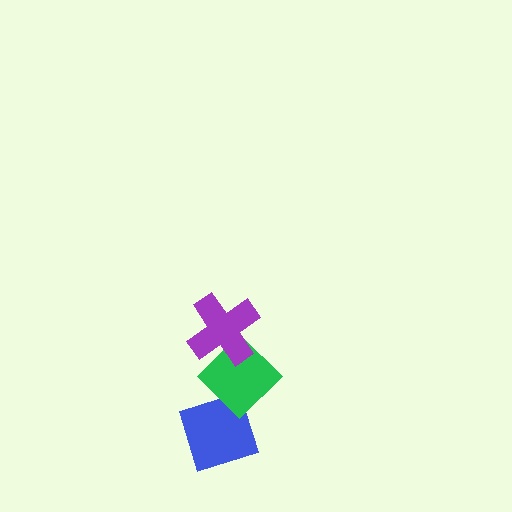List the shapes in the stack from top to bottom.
From top to bottom: the purple cross, the green diamond, the blue diamond.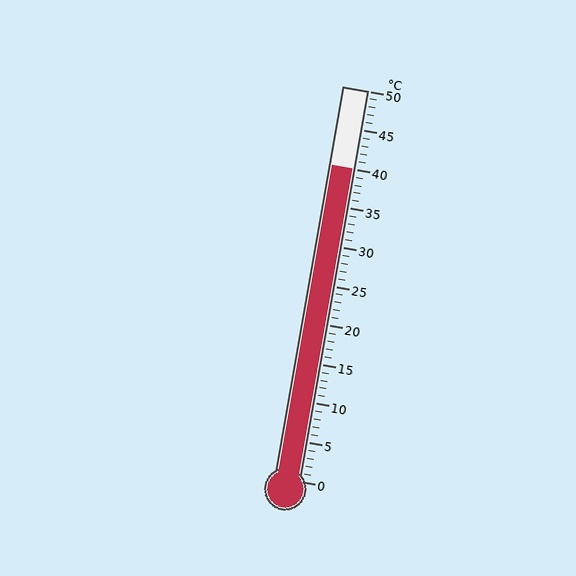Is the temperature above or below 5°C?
The temperature is above 5°C.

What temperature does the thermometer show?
The thermometer shows approximately 40°C.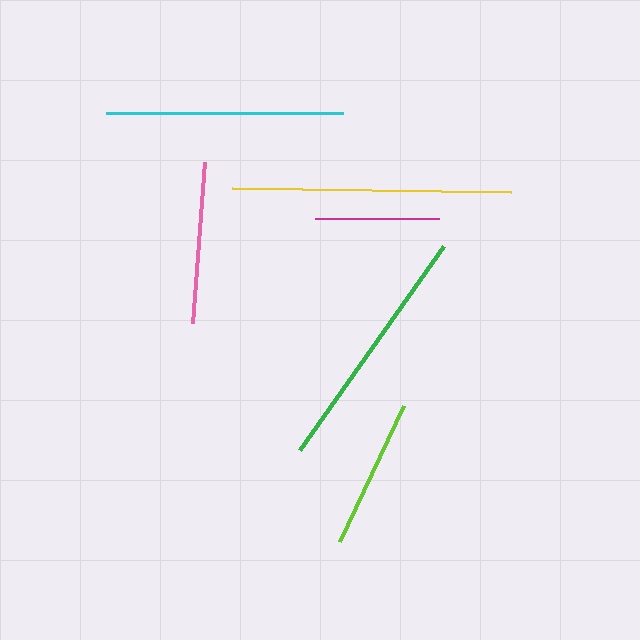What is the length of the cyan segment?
The cyan segment is approximately 238 pixels long.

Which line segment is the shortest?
The magenta line is the shortest at approximately 123 pixels.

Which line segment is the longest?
The yellow line is the longest at approximately 278 pixels.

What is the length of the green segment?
The green segment is approximately 250 pixels long.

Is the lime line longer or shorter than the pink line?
The pink line is longer than the lime line.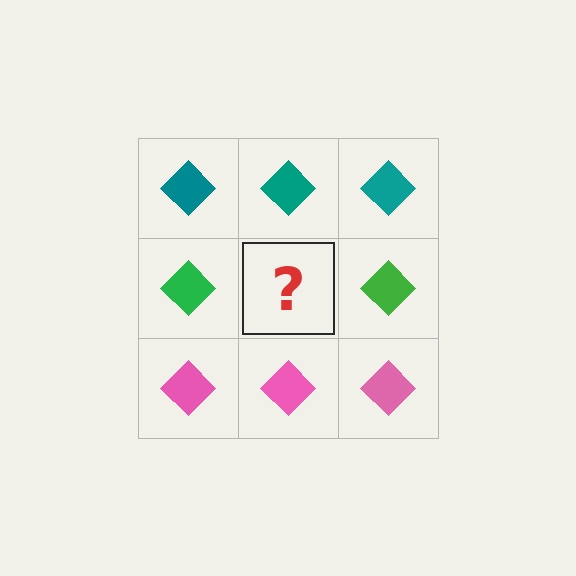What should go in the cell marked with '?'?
The missing cell should contain a green diamond.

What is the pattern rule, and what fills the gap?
The rule is that each row has a consistent color. The gap should be filled with a green diamond.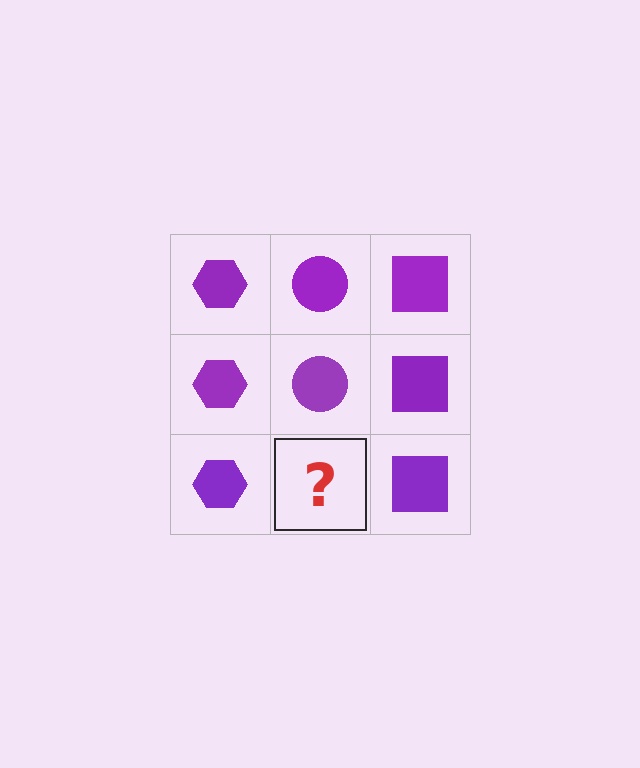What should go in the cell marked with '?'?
The missing cell should contain a purple circle.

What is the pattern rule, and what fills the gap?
The rule is that each column has a consistent shape. The gap should be filled with a purple circle.